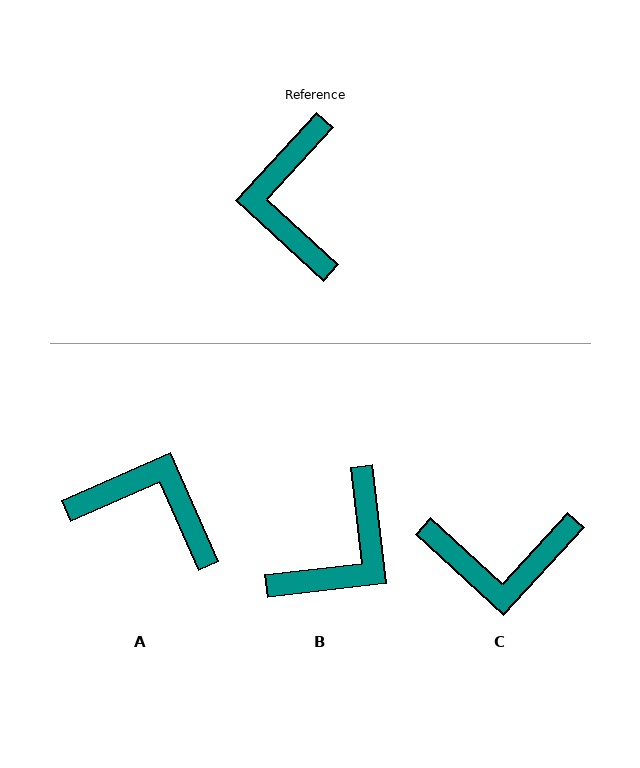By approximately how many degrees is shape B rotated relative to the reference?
Approximately 139 degrees counter-clockwise.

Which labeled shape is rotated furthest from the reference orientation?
B, about 139 degrees away.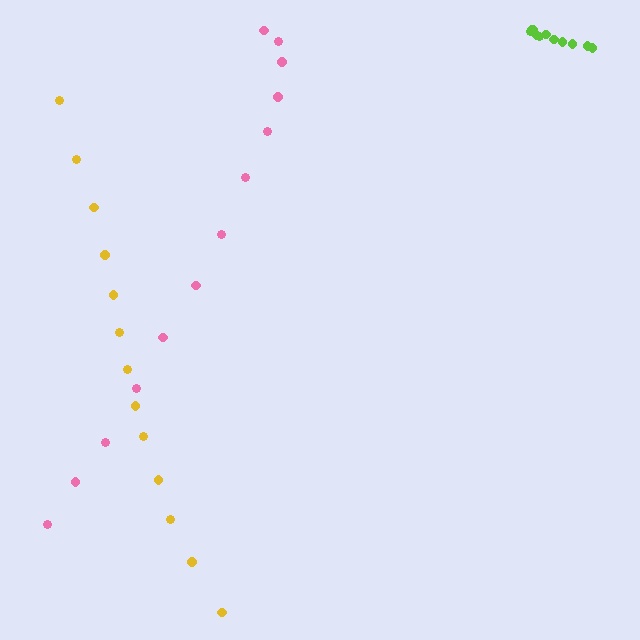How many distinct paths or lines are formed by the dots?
There are 3 distinct paths.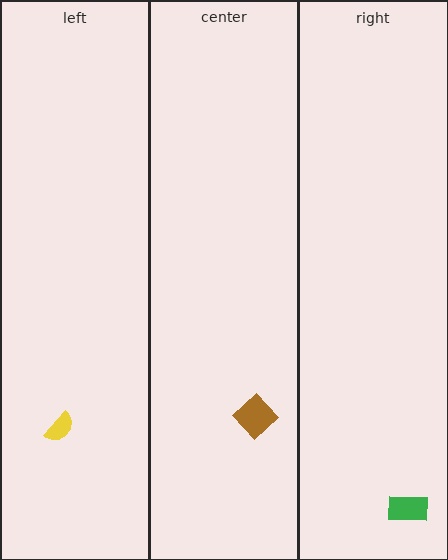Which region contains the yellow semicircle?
The left region.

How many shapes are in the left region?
1.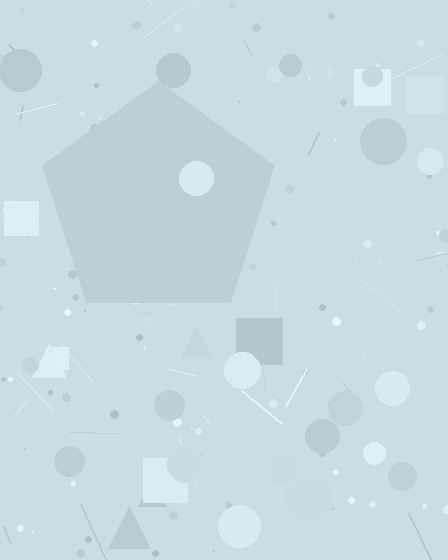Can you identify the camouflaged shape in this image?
The camouflaged shape is a pentagon.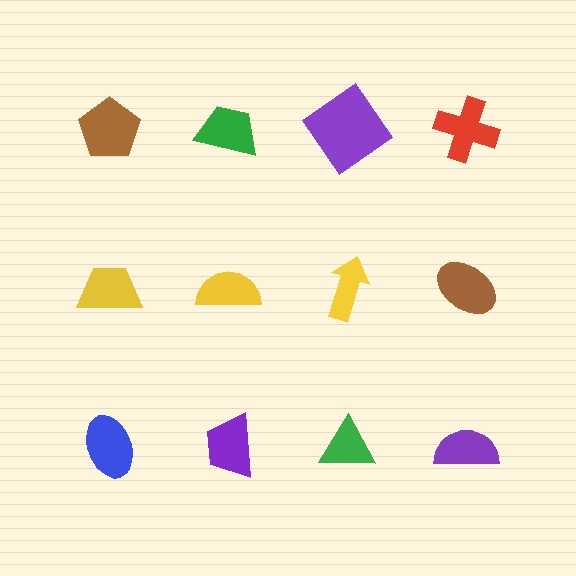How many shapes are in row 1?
4 shapes.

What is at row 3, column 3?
A green triangle.